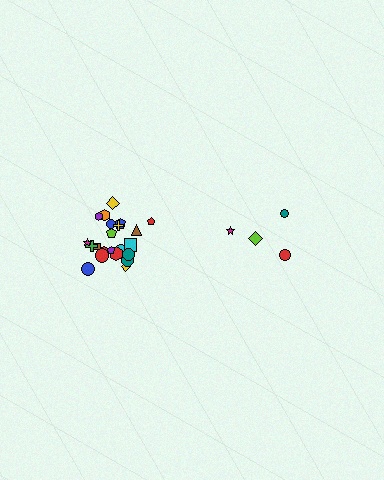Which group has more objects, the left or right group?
The left group.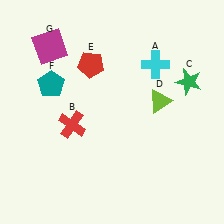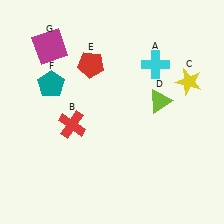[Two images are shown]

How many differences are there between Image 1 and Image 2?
There is 1 difference between the two images.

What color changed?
The star (C) changed from green in Image 1 to yellow in Image 2.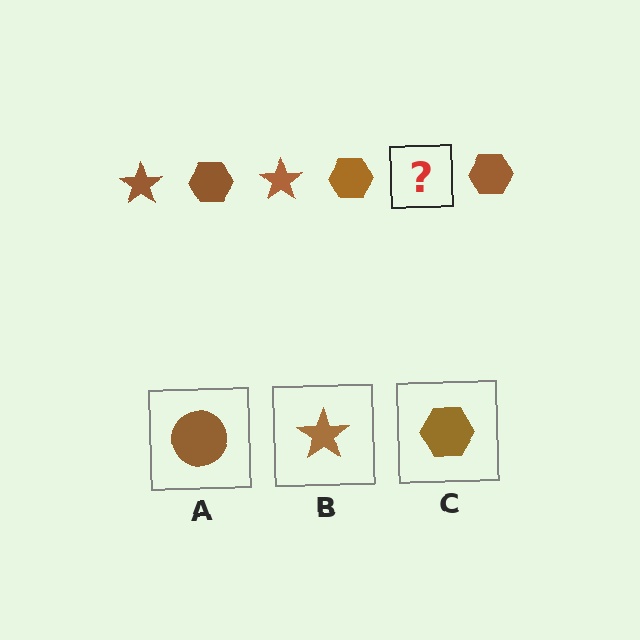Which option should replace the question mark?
Option B.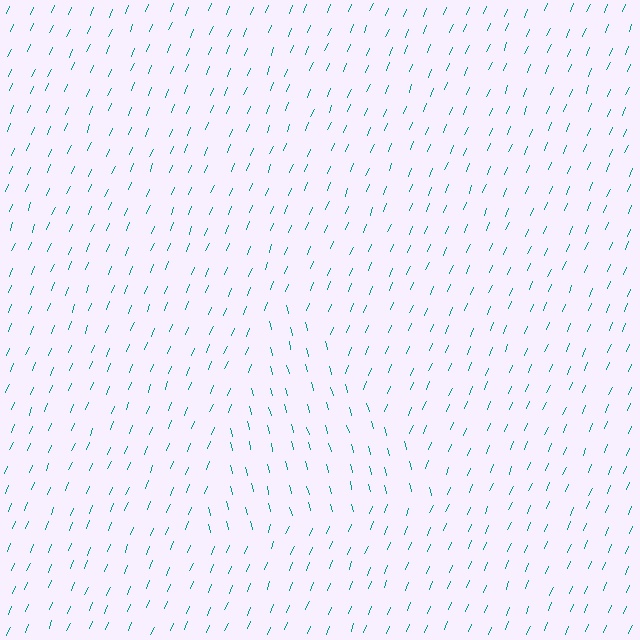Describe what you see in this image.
The image is filled with small teal line segments. A triangle region in the image has lines oriented differently from the surrounding lines, creating a visible texture boundary.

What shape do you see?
I see a triangle.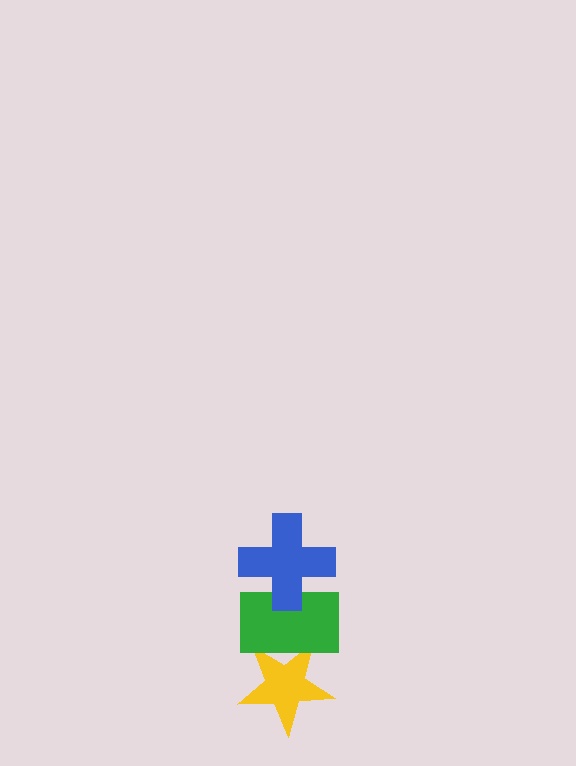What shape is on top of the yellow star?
The green rectangle is on top of the yellow star.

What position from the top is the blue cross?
The blue cross is 1st from the top.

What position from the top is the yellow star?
The yellow star is 3rd from the top.